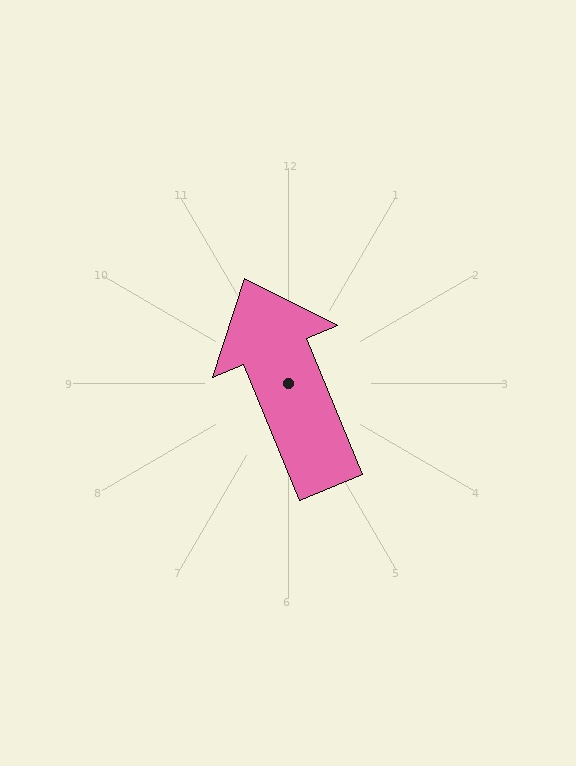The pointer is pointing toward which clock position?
Roughly 11 o'clock.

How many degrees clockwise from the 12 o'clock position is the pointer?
Approximately 338 degrees.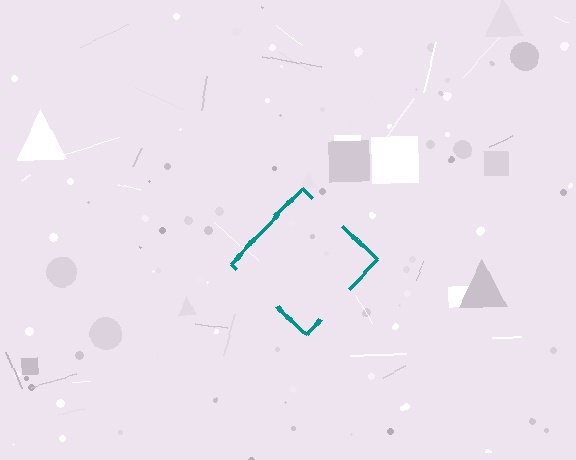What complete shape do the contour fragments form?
The contour fragments form a diamond.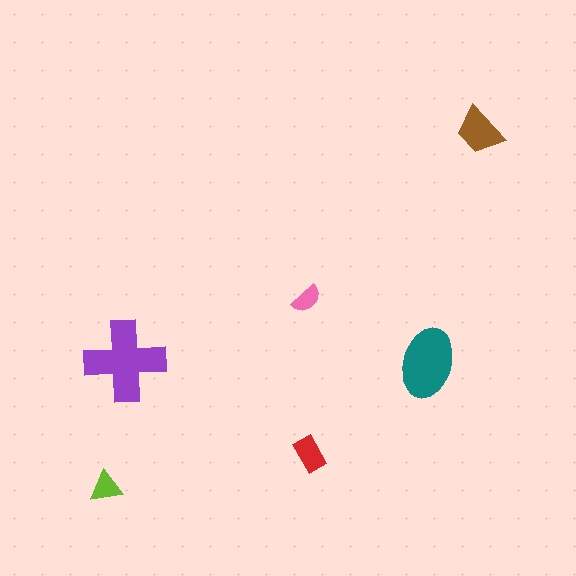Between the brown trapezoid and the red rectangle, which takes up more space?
The brown trapezoid.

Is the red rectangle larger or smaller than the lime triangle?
Larger.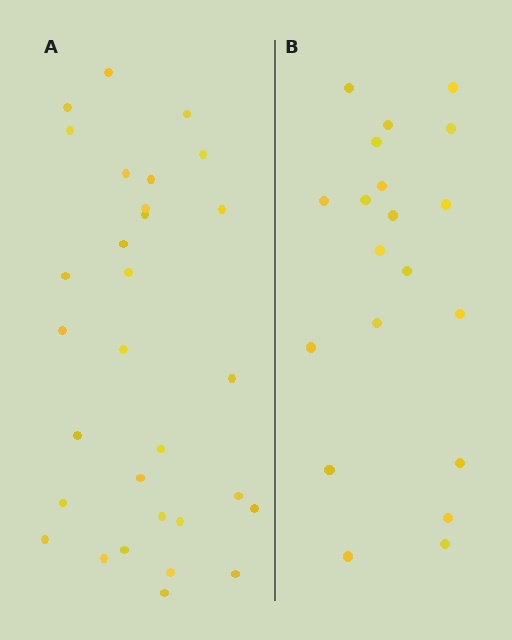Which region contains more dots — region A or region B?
Region A (the left region) has more dots.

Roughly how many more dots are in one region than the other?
Region A has roughly 10 or so more dots than region B.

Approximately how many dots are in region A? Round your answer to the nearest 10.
About 30 dots.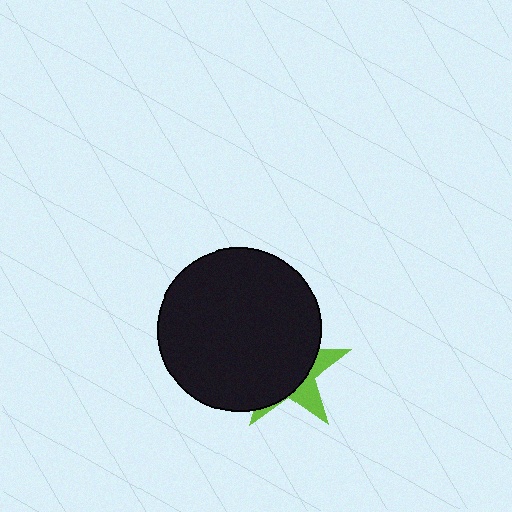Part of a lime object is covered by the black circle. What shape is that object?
It is a star.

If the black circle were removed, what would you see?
You would see the complete lime star.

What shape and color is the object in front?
The object in front is a black circle.